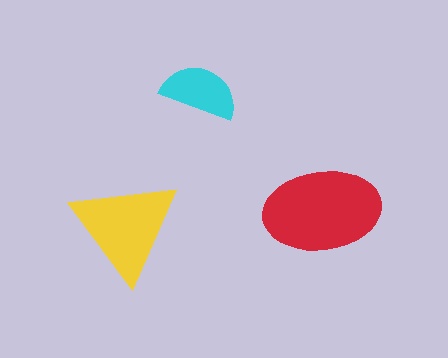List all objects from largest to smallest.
The red ellipse, the yellow triangle, the cyan semicircle.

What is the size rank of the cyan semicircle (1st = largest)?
3rd.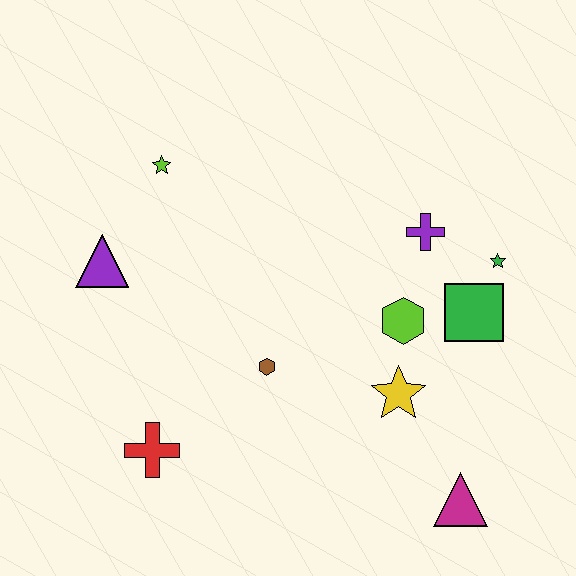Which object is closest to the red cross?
The brown hexagon is closest to the red cross.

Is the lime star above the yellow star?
Yes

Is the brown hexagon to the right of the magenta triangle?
No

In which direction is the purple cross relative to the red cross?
The purple cross is to the right of the red cross.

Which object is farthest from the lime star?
The magenta triangle is farthest from the lime star.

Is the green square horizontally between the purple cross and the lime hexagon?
No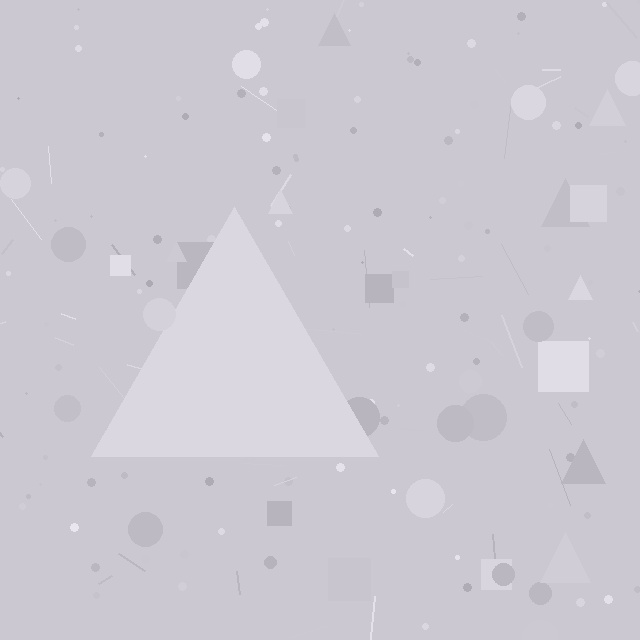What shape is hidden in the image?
A triangle is hidden in the image.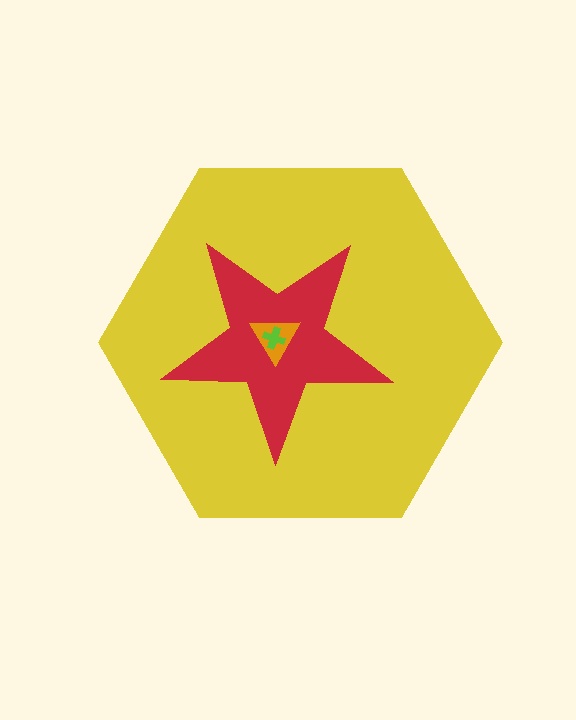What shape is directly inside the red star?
The orange triangle.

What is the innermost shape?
The lime cross.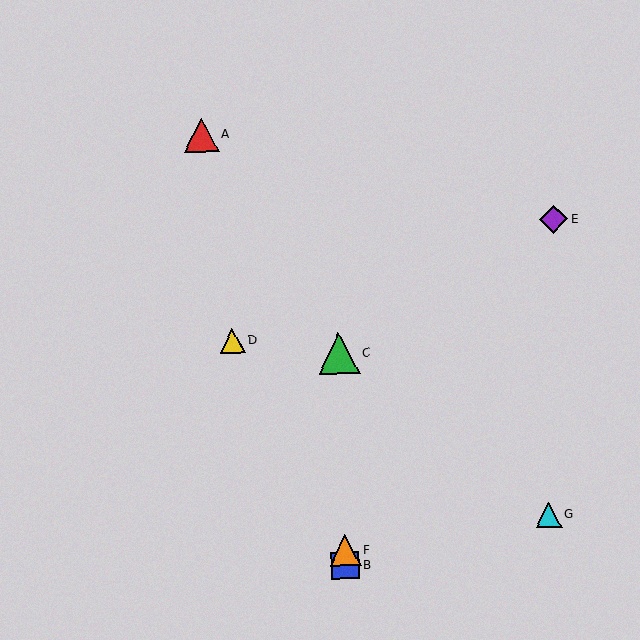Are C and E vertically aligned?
No, C is at x≈339 and E is at x≈554.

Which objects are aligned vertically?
Objects B, C, F are aligned vertically.